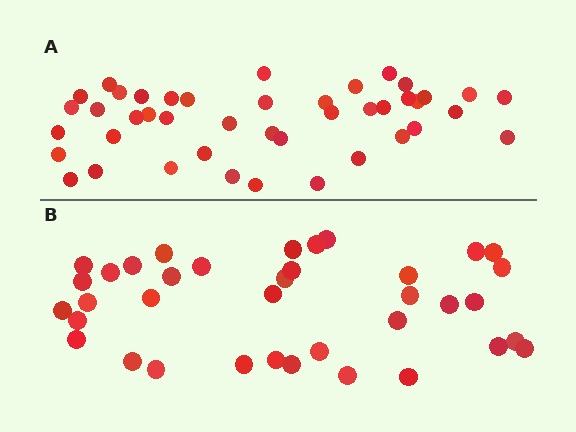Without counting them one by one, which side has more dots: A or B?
Region A (the top region) has more dots.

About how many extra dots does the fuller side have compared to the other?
Region A has about 6 more dots than region B.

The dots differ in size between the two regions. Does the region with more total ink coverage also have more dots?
No. Region B has more total ink coverage because its dots are larger, but region A actually contains more individual dots. Total area can be misleading — the number of items is what matters here.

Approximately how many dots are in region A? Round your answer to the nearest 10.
About 40 dots. (The exact count is 43, which rounds to 40.)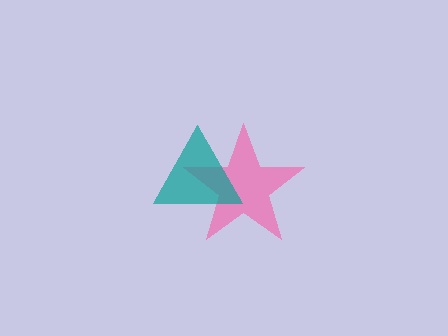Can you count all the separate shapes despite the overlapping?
Yes, there are 2 separate shapes.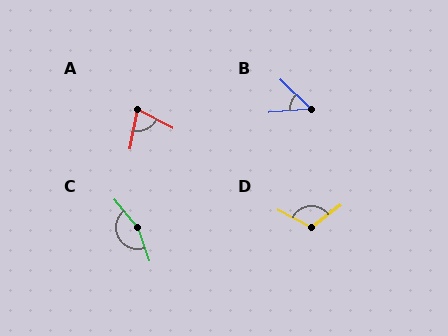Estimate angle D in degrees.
Approximately 115 degrees.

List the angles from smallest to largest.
B (48°), A (73°), D (115°), C (160°).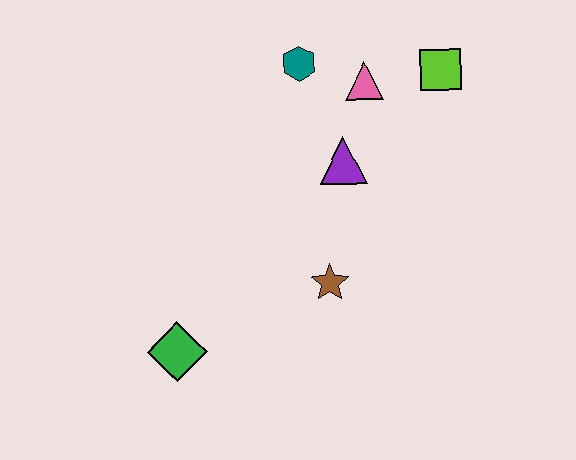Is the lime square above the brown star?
Yes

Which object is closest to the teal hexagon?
The pink triangle is closest to the teal hexagon.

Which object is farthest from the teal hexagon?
The green diamond is farthest from the teal hexagon.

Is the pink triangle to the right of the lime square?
No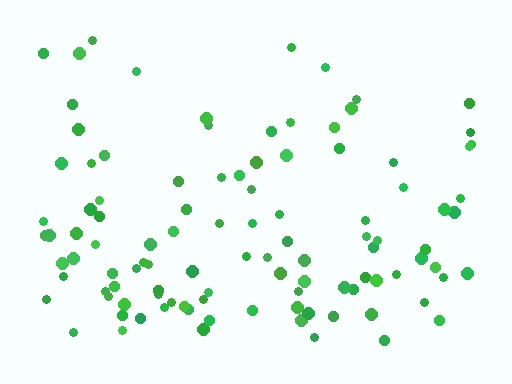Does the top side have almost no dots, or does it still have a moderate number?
Still a moderate number, just noticeably fewer than the bottom.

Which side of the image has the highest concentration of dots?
The bottom.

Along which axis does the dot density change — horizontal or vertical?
Vertical.